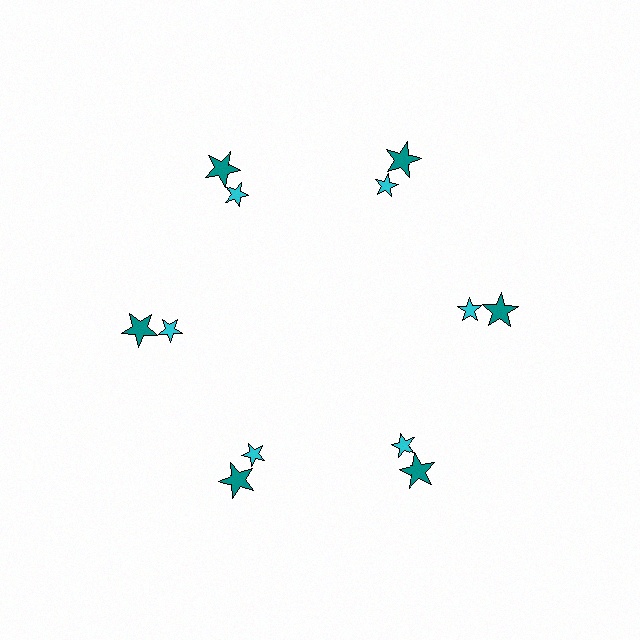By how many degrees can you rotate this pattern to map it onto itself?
The pattern maps onto itself every 60 degrees of rotation.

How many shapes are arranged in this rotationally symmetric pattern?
There are 12 shapes, arranged in 6 groups of 2.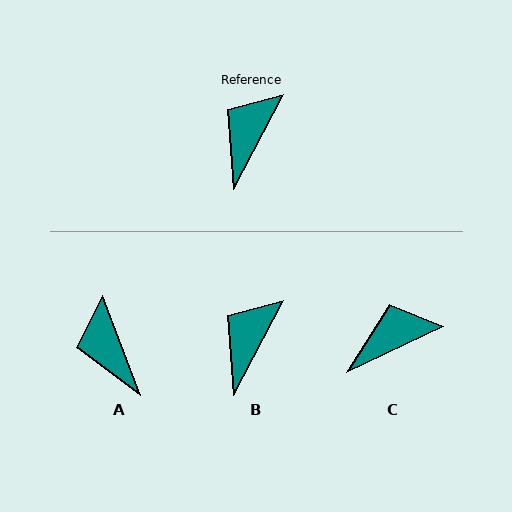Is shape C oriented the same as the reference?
No, it is off by about 37 degrees.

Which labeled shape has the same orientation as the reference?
B.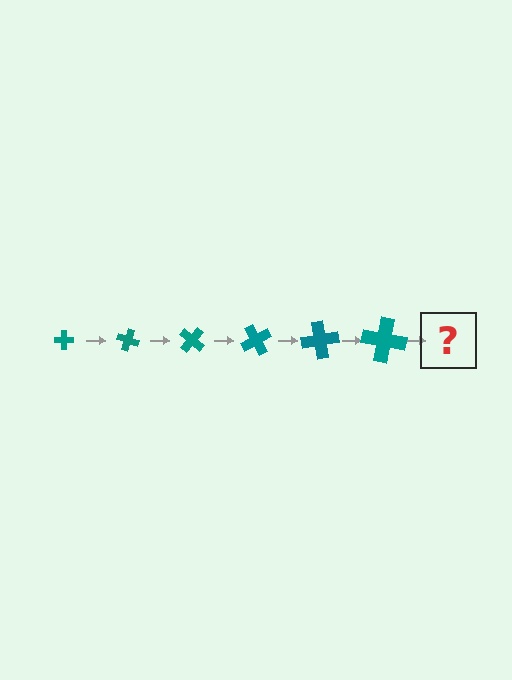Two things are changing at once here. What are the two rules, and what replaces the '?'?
The two rules are that the cross grows larger each step and it rotates 20 degrees each step. The '?' should be a cross, larger than the previous one and rotated 120 degrees from the start.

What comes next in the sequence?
The next element should be a cross, larger than the previous one and rotated 120 degrees from the start.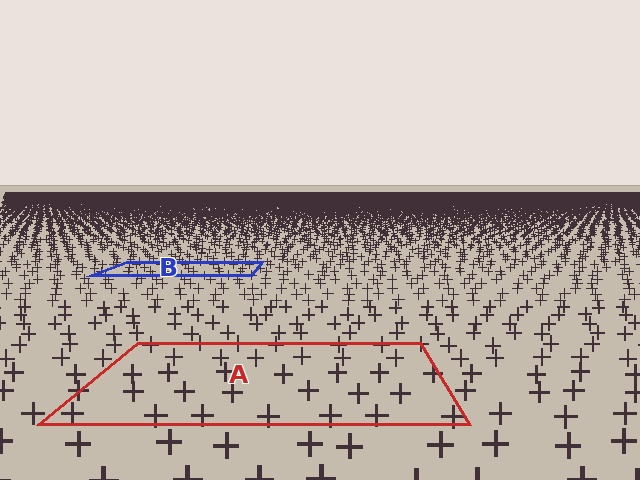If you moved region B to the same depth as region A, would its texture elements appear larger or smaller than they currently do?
They would appear larger. At a closer depth, the same texture elements are projected at a bigger on-screen size.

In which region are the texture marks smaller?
The texture marks are smaller in region B, because it is farther away.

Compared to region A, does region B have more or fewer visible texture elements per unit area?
Region B has more texture elements per unit area — they are packed more densely because it is farther away.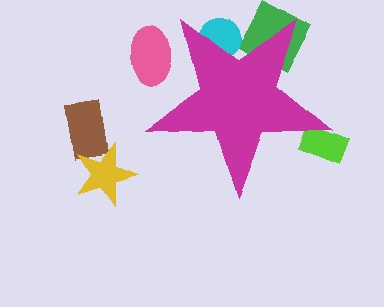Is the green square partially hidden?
Yes, the green square is partially hidden behind the magenta star.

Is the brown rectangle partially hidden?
No, the brown rectangle is fully visible.